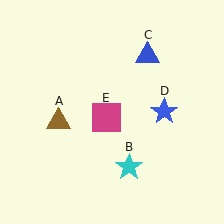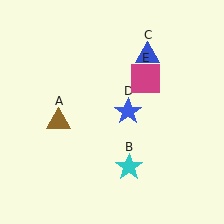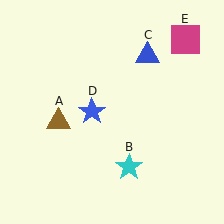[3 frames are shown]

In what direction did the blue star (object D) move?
The blue star (object D) moved left.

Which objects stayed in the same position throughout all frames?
Brown triangle (object A) and cyan star (object B) and blue triangle (object C) remained stationary.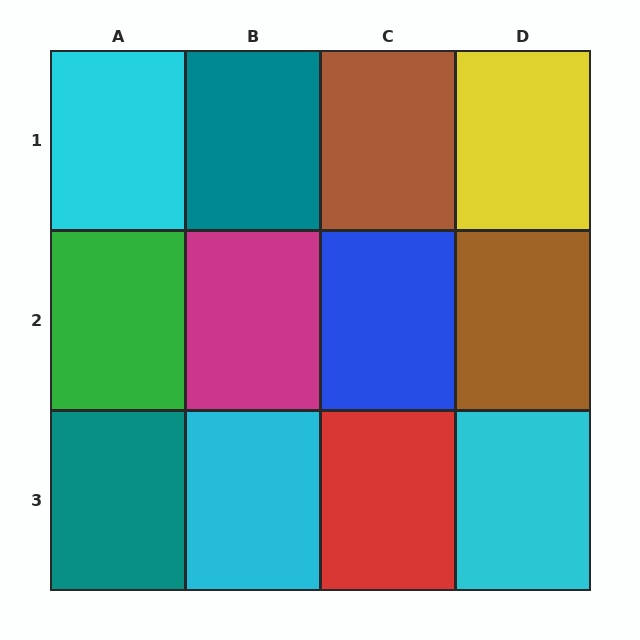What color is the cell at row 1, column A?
Cyan.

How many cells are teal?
2 cells are teal.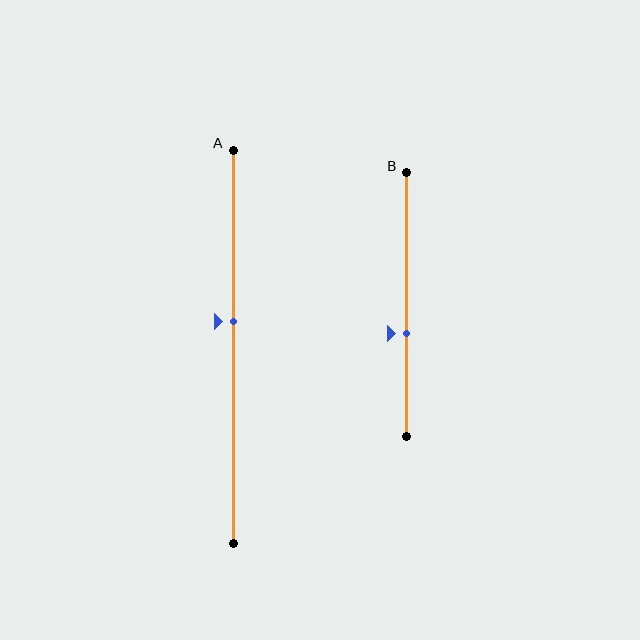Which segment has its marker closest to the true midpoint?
Segment A has its marker closest to the true midpoint.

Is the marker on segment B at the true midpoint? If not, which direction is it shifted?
No, the marker on segment B is shifted downward by about 11% of the segment length.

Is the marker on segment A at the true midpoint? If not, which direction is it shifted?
No, the marker on segment A is shifted upward by about 6% of the segment length.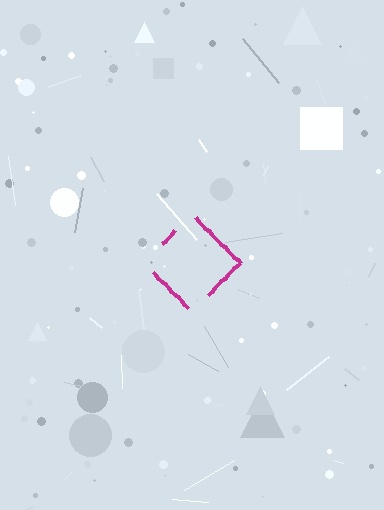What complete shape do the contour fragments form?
The contour fragments form a diamond.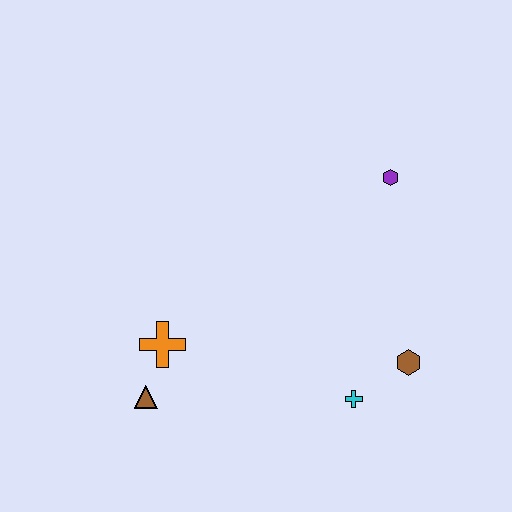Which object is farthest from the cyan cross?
The purple hexagon is farthest from the cyan cross.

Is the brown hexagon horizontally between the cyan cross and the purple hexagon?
No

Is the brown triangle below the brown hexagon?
Yes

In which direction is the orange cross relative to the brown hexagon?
The orange cross is to the left of the brown hexagon.